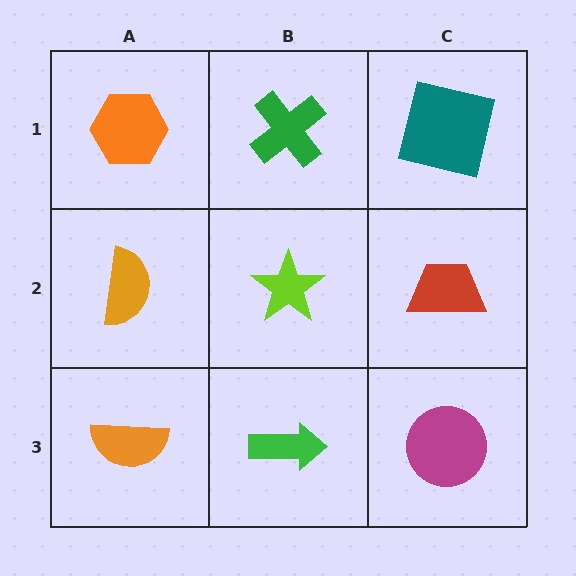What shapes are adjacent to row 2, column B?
A green cross (row 1, column B), a green arrow (row 3, column B), an orange semicircle (row 2, column A), a red trapezoid (row 2, column C).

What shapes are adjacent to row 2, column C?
A teal square (row 1, column C), a magenta circle (row 3, column C), a lime star (row 2, column B).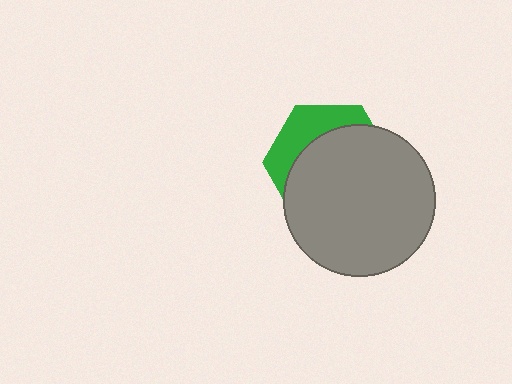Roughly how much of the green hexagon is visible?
A small part of it is visible (roughly 30%).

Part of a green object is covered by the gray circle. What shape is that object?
It is a hexagon.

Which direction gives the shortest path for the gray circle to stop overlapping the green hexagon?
Moving toward the lower-right gives the shortest separation.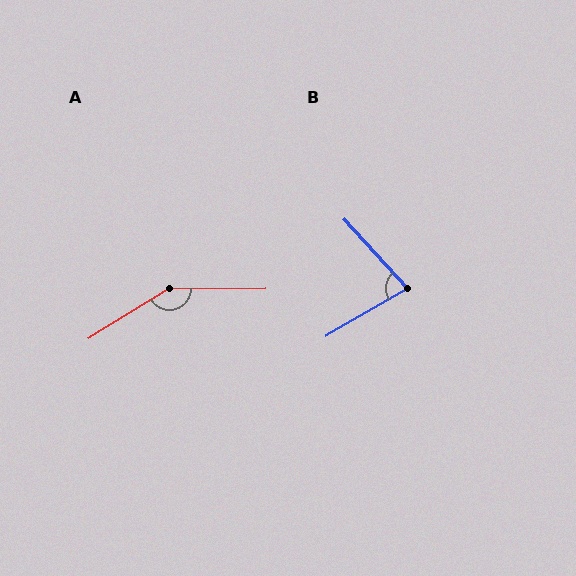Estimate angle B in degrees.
Approximately 78 degrees.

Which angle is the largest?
A, at approximately 149 degrees.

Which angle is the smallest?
B, at approximately 78 degrees.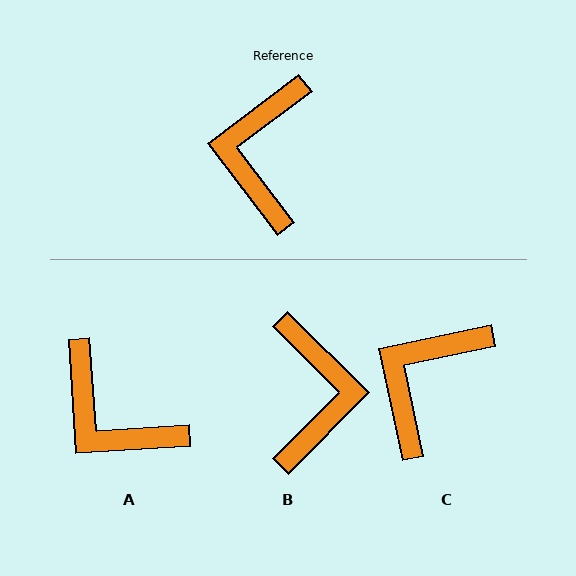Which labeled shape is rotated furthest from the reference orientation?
B, about 172 degrees away.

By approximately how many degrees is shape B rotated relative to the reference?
Approximately 172 degrees clockwise.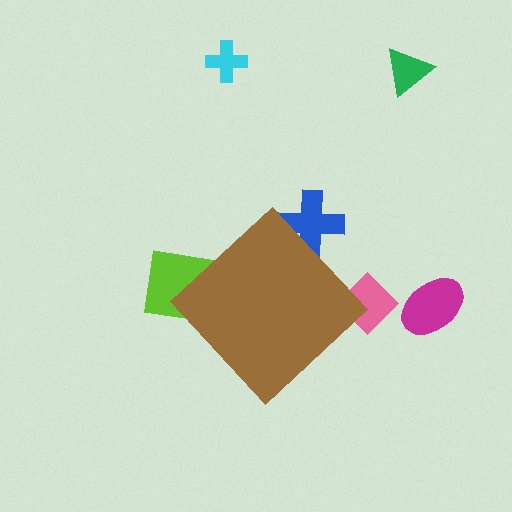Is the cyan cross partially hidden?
No, the cyan cross is fully visible.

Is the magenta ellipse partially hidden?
No, the magenta ellipse is fully visible.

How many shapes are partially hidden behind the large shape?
3 shapes are partially hidden.